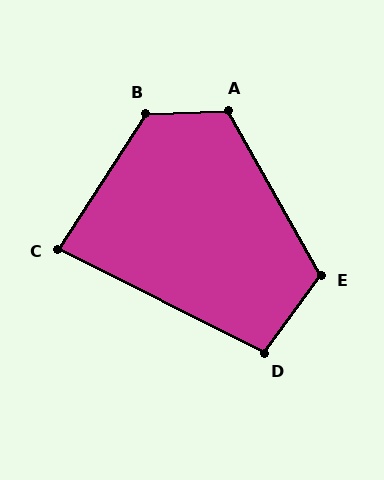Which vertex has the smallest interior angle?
C, at approximately 84 degrees.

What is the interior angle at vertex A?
Approximately 117 degrees (obtuse).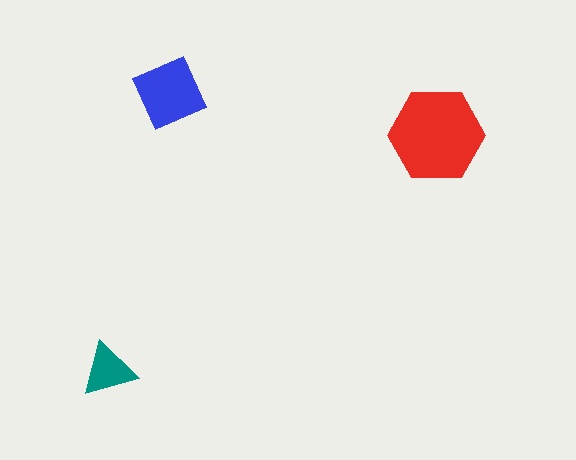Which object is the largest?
The red hexagon.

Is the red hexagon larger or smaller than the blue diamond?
Larger.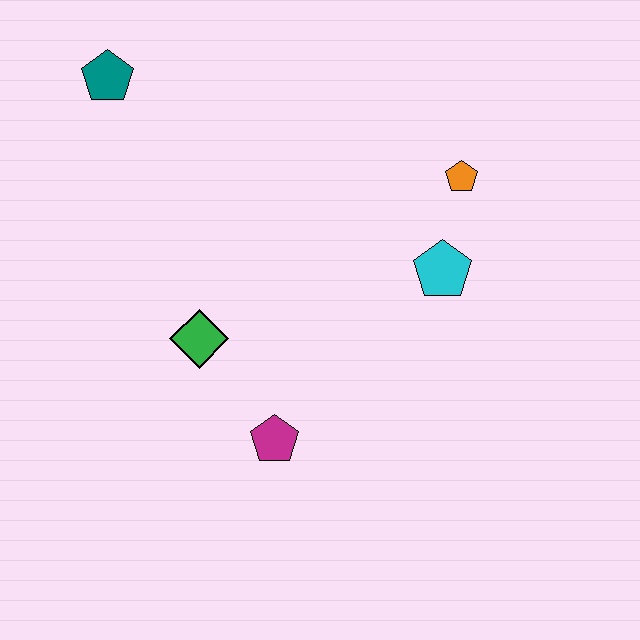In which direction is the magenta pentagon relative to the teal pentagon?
The magenta pentagon is below the teal pentagon.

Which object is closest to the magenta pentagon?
The green diamond is closest to the magenta pentagon.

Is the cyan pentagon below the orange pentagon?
Yes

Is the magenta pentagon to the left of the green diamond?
No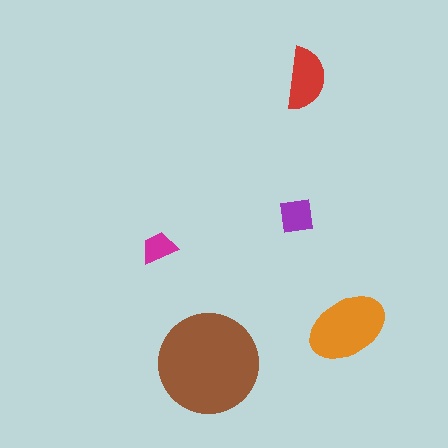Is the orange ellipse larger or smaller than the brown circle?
Smaller.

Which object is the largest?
The brown circle.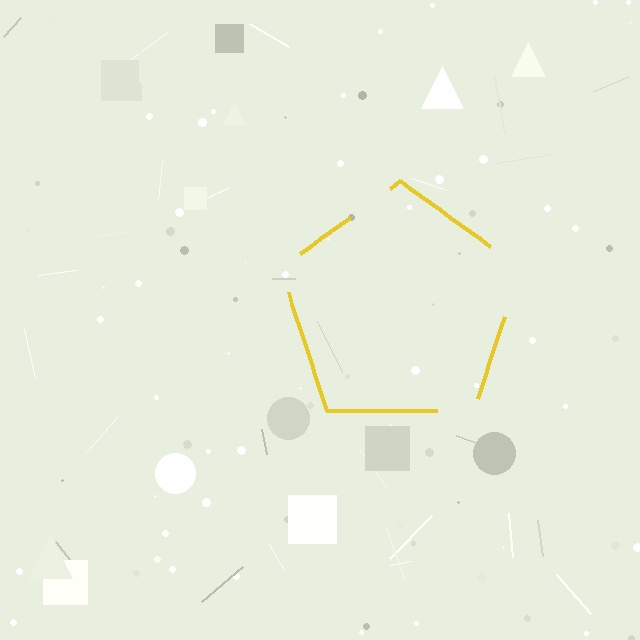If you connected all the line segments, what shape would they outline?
They would outline a pentagon.